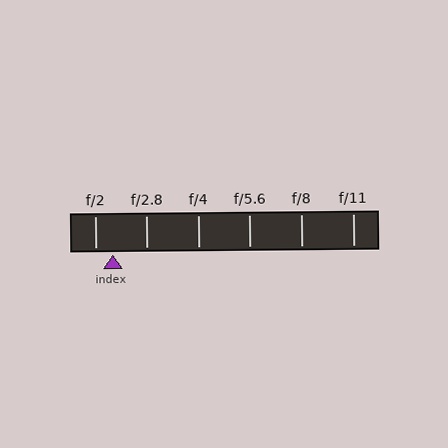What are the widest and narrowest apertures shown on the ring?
The widest aperture shown is f/2 and the narrowest is f/11.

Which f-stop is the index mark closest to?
The index mark is closest to f/2.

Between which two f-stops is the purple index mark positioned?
The index mark is between f/2 and f/2.8.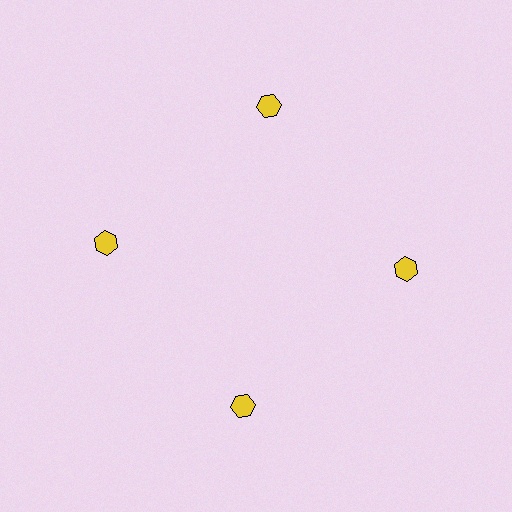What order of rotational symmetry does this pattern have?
This pattern has 4-fold rotational symmetry.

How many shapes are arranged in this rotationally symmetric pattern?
There are 4 shapes, arranged in 4 groups of 1.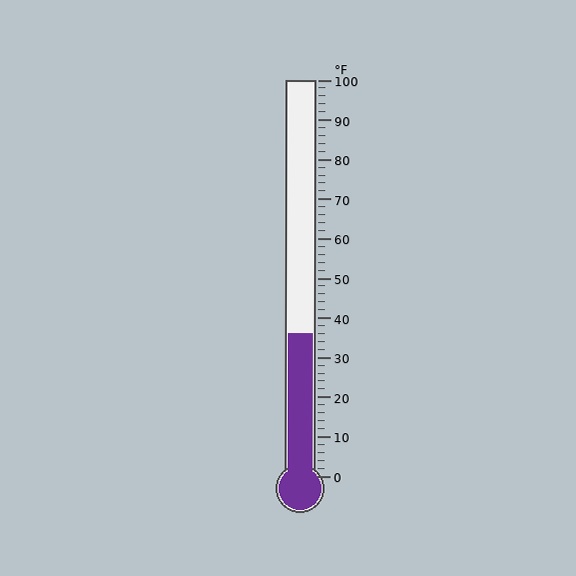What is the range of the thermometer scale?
The thermometer scale ranges from 0°F to 100°F.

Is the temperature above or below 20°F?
The temperature is above 20°F.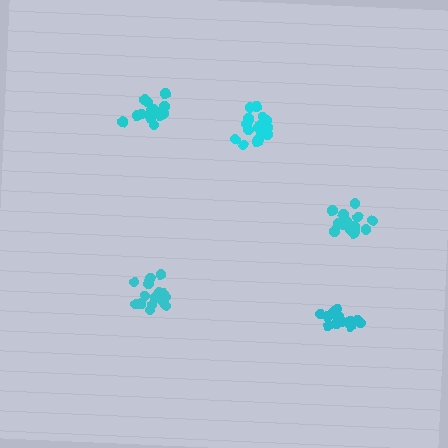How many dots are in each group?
Group 1: 18 dots, Group 2: 17 dots, Group 3: 18 dots, Group 4: 16 dots, Group 5: 15 dots (84 total).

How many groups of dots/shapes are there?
There are 5 groups.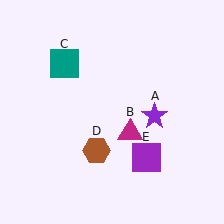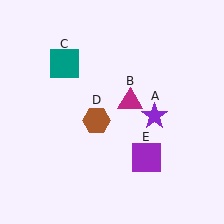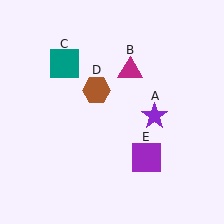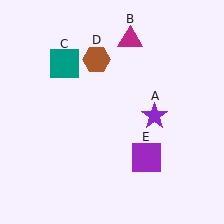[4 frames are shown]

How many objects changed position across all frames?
2 objects changed position: magenta triangle (object B), brown hexagon (object D).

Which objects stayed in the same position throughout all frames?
Purple star (object A) and teal square (object C) and purple square (object E) remained stationary.